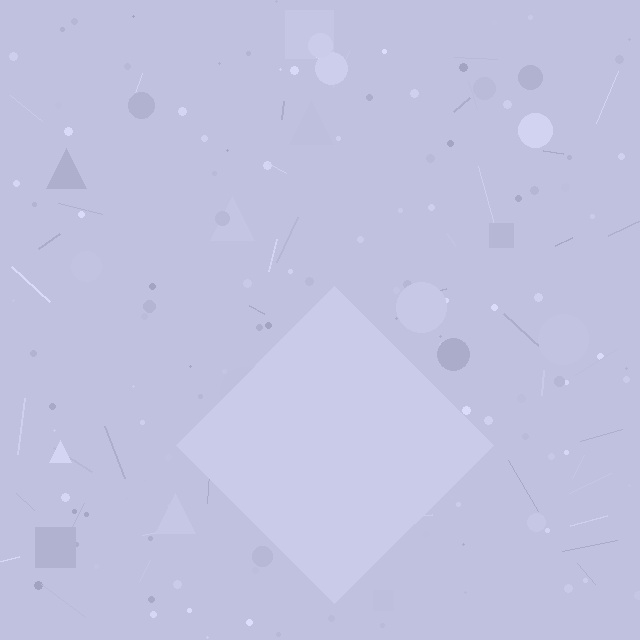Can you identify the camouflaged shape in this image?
The camouflaged shape is a diamond.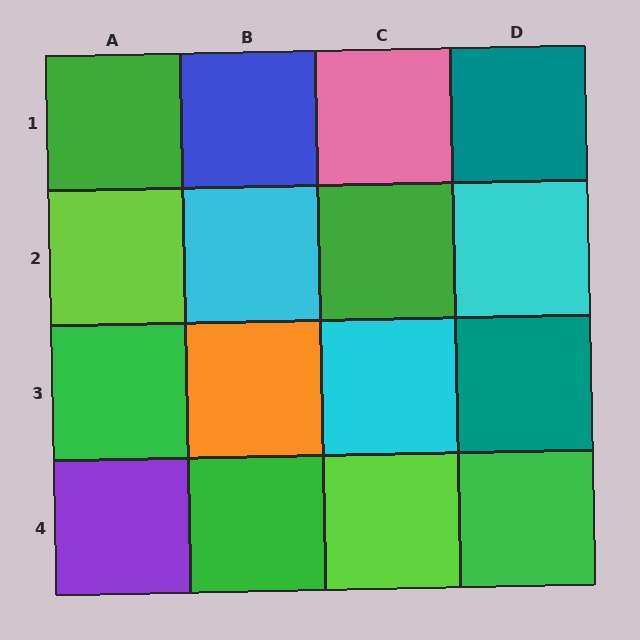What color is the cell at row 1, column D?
Teal.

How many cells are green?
5 cells are green.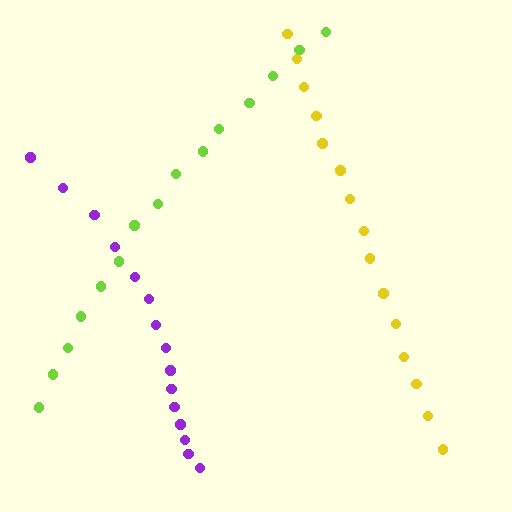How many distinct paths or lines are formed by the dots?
There are 3 distinct paths.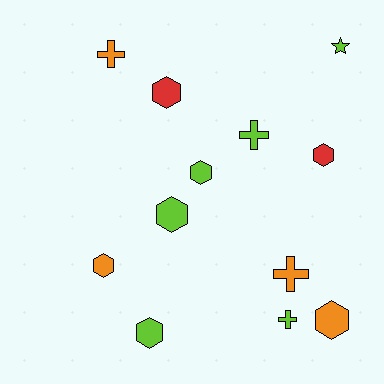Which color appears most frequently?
Lime, with 6 objects.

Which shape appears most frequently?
Hexagon, with 7 objects.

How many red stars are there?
There are no red stars.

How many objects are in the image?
There are 12 objects.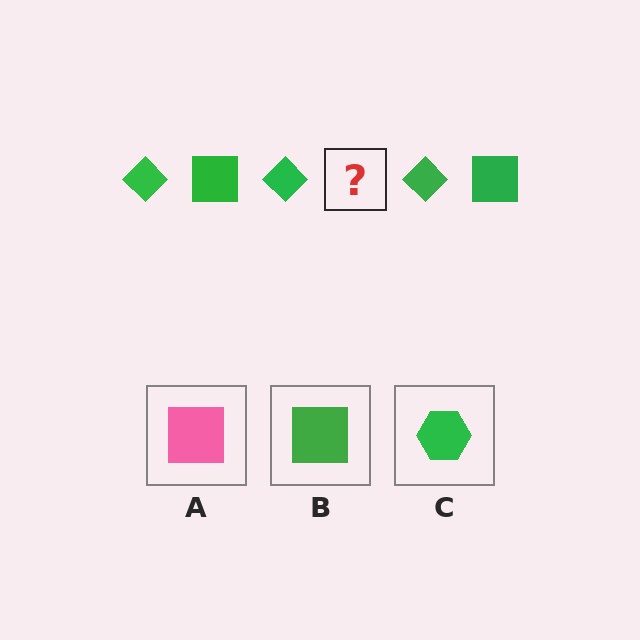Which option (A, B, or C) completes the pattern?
B.